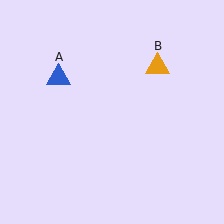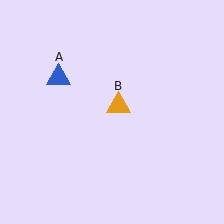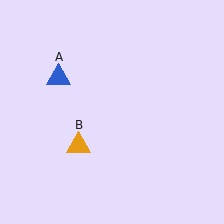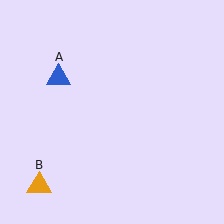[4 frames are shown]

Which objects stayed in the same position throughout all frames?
Blue triangle (object A) remained stationary.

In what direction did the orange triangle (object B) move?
The orange triangle (object B) moved down and to the left.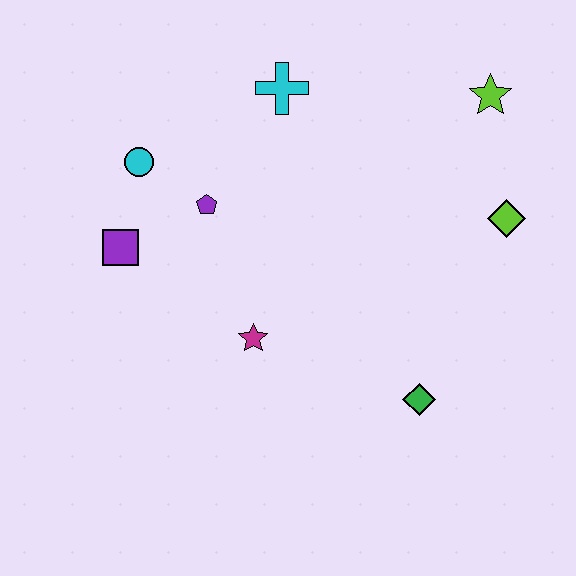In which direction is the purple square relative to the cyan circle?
The purple square is below the cyan circle.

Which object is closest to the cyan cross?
The purple pentagon is closest to the cyan cross.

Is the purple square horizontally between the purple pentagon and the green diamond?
No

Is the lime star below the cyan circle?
No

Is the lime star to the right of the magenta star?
Yes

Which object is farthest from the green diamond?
The cyan circle is farthest from the green diamond.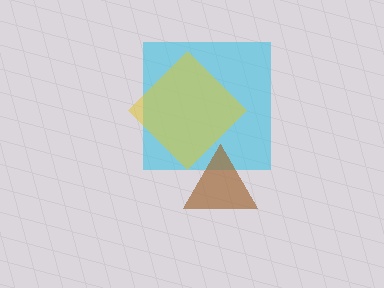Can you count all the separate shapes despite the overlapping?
Yes, there are 3 separate shapes.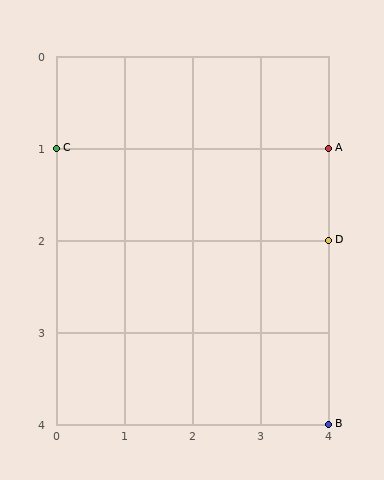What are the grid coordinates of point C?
Point C is at grid coordinates (0, 1).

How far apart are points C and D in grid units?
Points C and D are 4 columns and 1 row apart (about 4.1 grid units diagonally).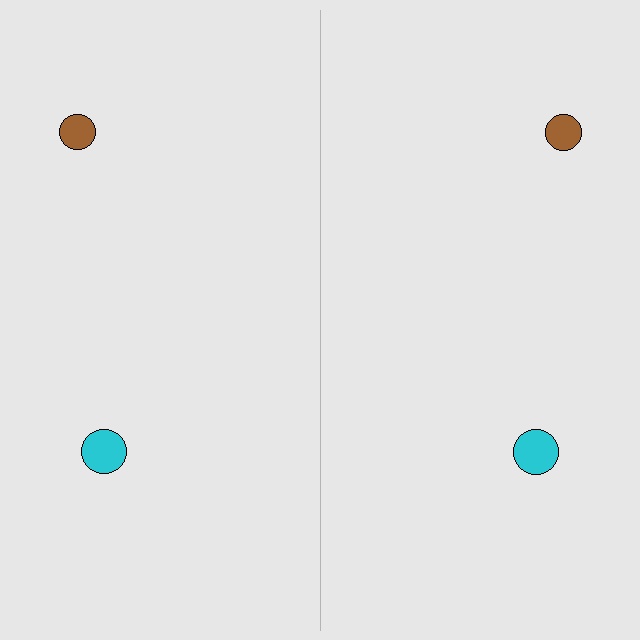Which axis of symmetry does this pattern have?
The pattern has a vertical axis of symmetry running through the center of the image.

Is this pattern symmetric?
Yes, this pattern has bilateral (reflection) symmetry.